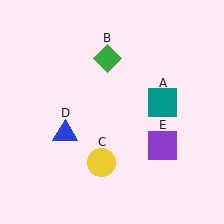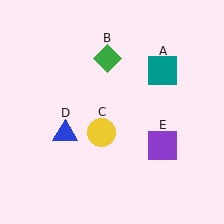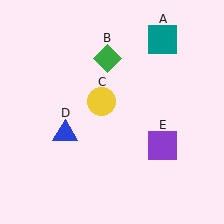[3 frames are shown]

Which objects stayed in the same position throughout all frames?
Green diamond (object B) and blue triangle (object D) and purple square (object E) remained stationary.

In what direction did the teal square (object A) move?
The teal square (object A) moved up.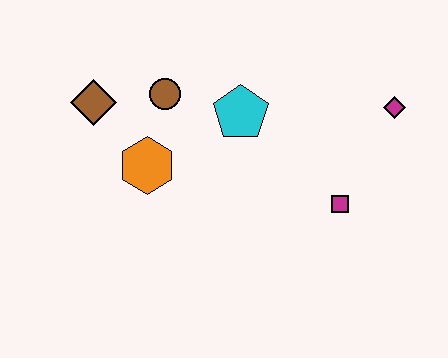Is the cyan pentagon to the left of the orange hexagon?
No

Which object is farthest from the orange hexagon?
The magenta diamond is farthest from the orange hexagon.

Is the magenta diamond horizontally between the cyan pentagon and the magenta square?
No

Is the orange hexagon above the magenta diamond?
No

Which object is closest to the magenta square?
The magenta diamond is closest to the magenta square.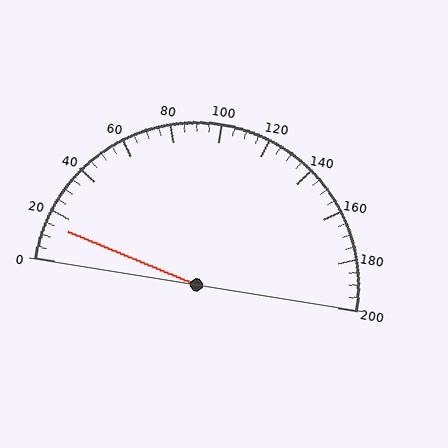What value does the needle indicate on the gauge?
The needle indicates approximately 15.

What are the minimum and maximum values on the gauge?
The gauge ranges from 0 to 200.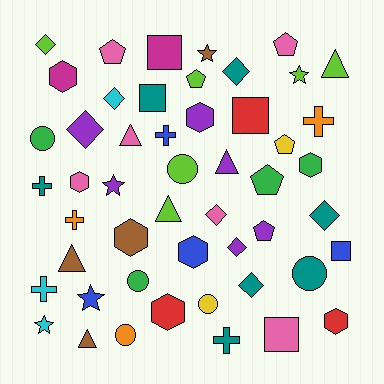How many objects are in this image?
There are 50 objects.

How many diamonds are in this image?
There are 8 diamonds.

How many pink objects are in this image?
There are 6 pink objects.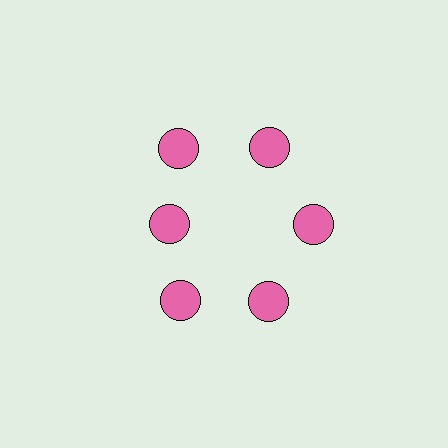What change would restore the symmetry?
The symmetry would be restored by moving it outward, back onto the ring so that all 6 circles sit at equal angles and equal distance from the center.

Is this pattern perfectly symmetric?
No. The 6 pink circles are arranged in a ring, but one element near the 9 o'clock position is pulled inward toward the center, breaking the 6-fold rotational symmetry.